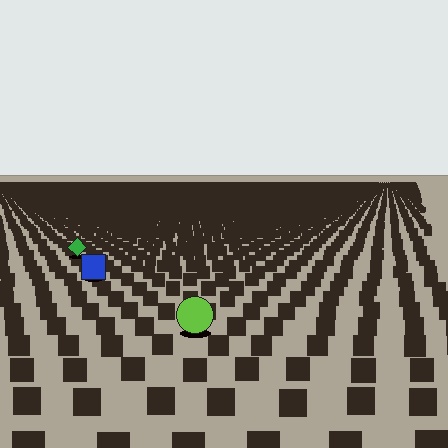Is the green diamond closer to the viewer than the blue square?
No. The blue square is closer — you can tell from the texture gradient: the ground texture is coarser near it.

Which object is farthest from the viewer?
The green diamond is farthest from the viewer. It appears smaller and the ground texture around it is denser.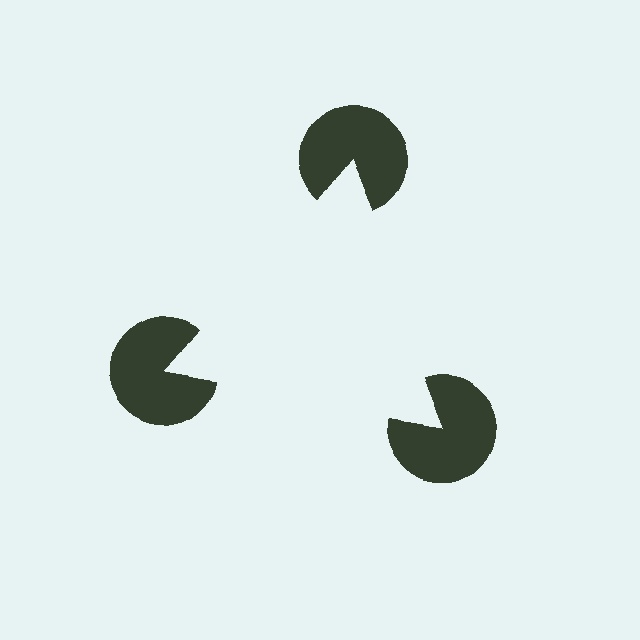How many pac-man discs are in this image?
There are 3 — one at each vertex of the illusory triangle.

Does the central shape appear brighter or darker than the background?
It typically appears slightly brighter than the background, even though no actual brightness change is drawn.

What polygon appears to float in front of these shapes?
An illusory triangle — its edges are inferred from the aligned wedge cuts in the pac-man discs, not physically drawn.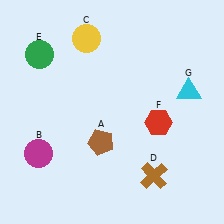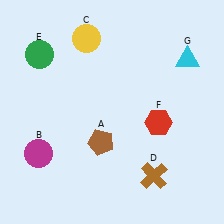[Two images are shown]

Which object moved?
The cyan triangle (G) moved up.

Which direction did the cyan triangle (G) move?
The cyan triangle (G) moved up.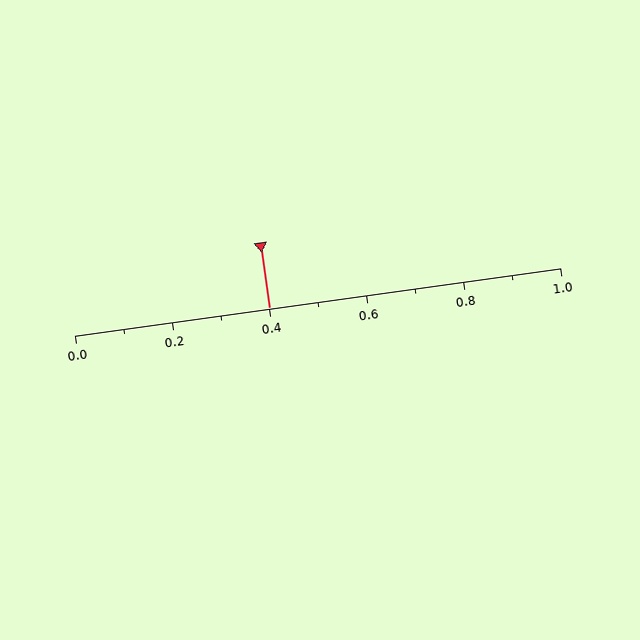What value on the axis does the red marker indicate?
The marker indicates approximately 0.4.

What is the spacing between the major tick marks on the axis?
The major ticks are spaced 0.2 apart.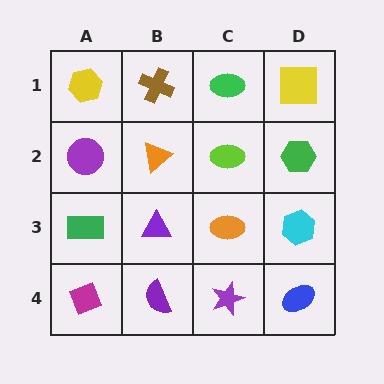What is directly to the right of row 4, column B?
A purple star.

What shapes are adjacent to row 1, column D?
A green hexagon (row 2, column D), a green ellipse (row 1, column C).